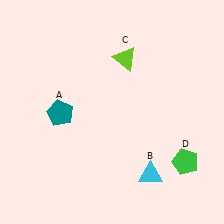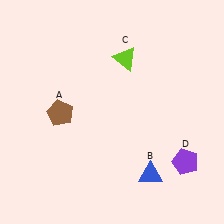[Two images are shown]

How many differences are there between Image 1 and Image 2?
There are 3 differences between the two images.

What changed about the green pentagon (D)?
In Image 1, D is green. In Image 2, it changed to purple.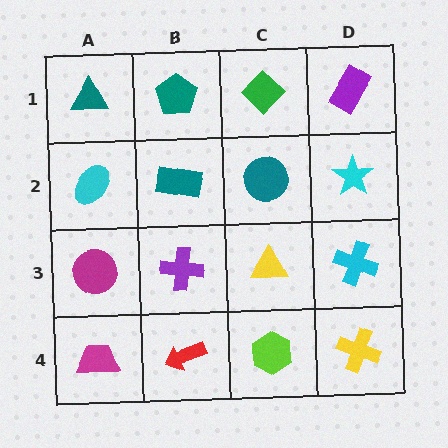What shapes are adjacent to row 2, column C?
A green diamond (row 1, column C), a yellow triangle (row 3, column C), a teal rectangle (row 2, column B), a cyan star (row 2, column D).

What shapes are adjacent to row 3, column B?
A teal rectangle (row 2, column B), a red arrow (row 4, column B), a magenta circle (row 3, column A), a yellow triangle (row 3, column C).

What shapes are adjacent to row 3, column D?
A cyan star (row 2, column D), a yellow cross (row 4, column D), a yellow triangle (row 3, column C).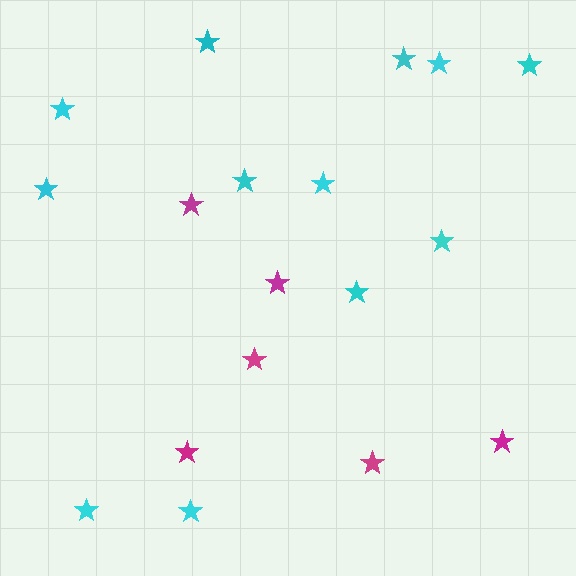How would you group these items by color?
There are 2 groups: one group of magenta stars (6) and one group of cyan stars (12).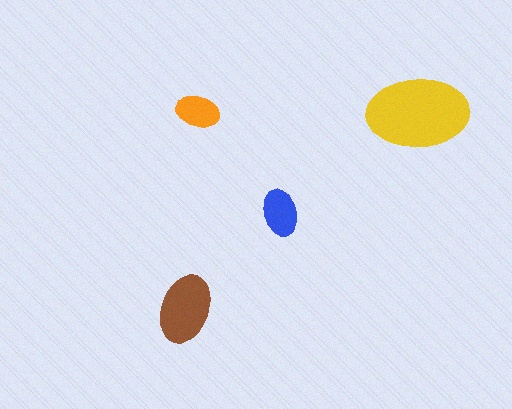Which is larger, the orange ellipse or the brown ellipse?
The brown one.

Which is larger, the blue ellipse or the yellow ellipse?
The yellow one.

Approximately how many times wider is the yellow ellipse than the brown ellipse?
About 1.5 times wider.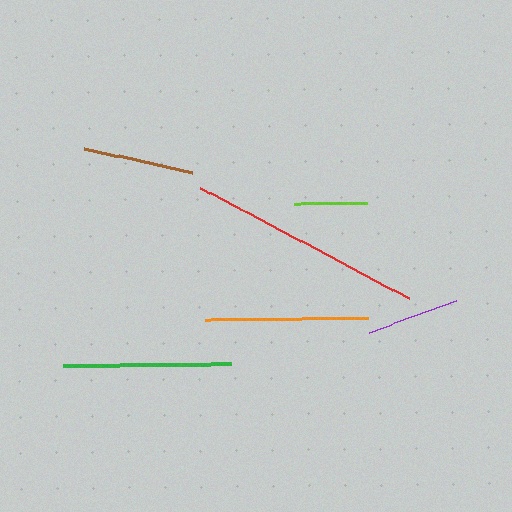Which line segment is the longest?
The red line is the longest at approximately 237 pixels.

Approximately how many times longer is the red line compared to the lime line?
The red line is approximately 3.3 times the length of the lime line.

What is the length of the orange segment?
The orange segment is approximately 162 pixels long.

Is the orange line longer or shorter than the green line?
The green line is longer than the orange line.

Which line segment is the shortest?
The lime line is the shortest at approximately 73 pixels.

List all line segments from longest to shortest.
From longest to shortest: red, green, orange, brown, purple, lime.